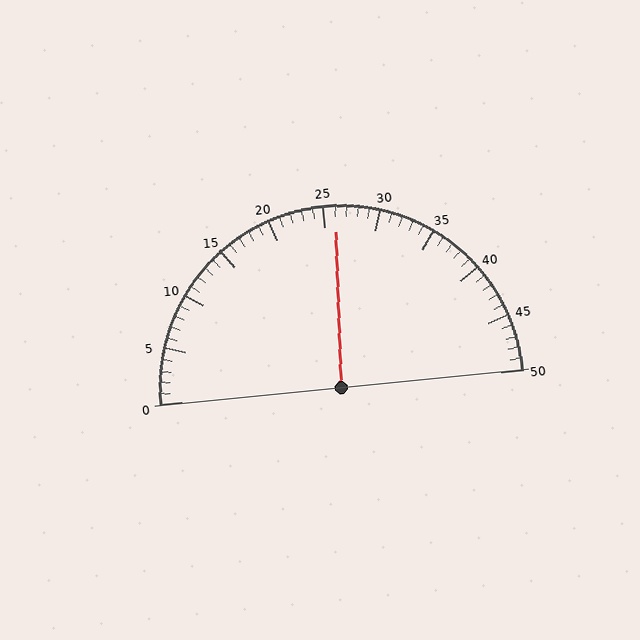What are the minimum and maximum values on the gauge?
The gauge ranges from 0 to 50.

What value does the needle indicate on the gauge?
The needle indicates approximately 26.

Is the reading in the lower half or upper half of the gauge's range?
The reading is in the upper half of the range (0 to 50).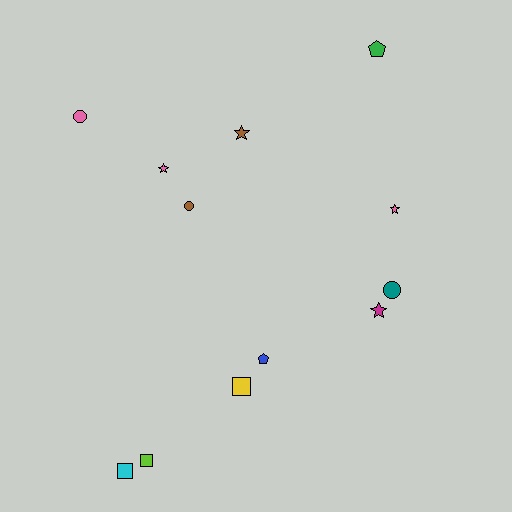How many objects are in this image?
There are 12 objects.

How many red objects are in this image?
There are no red objects.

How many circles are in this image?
There are 3 circles.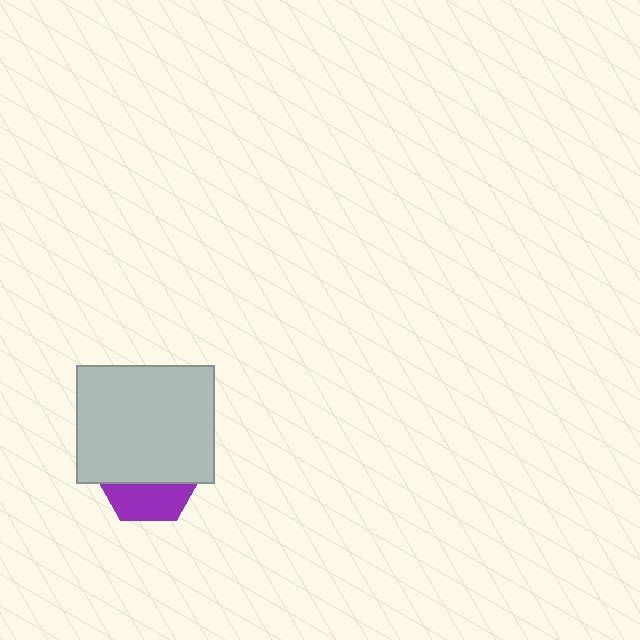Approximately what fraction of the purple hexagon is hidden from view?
Roughly 64% of the purple hexagon is hidden behind the light gray rectangle.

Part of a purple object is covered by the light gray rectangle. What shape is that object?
It is a hexagon.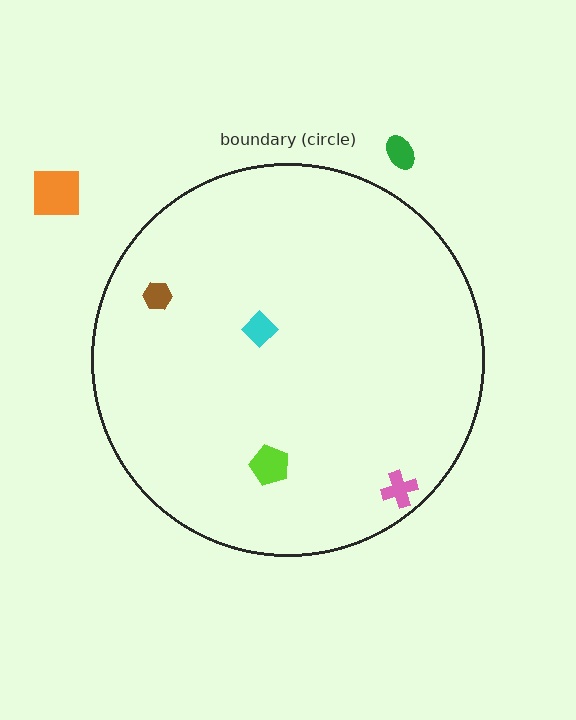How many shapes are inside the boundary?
4 inside, 2 outside.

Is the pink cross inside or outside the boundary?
Inside.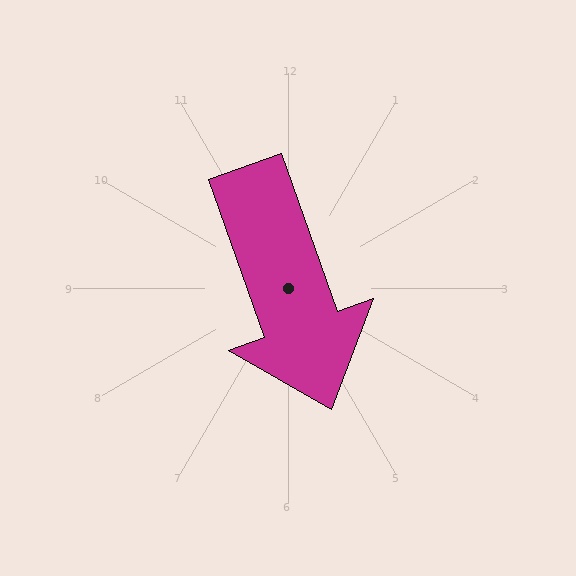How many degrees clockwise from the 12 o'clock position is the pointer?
Approximately 160 degrees.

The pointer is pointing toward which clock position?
Roughly 5 o'clock.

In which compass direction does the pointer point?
South.